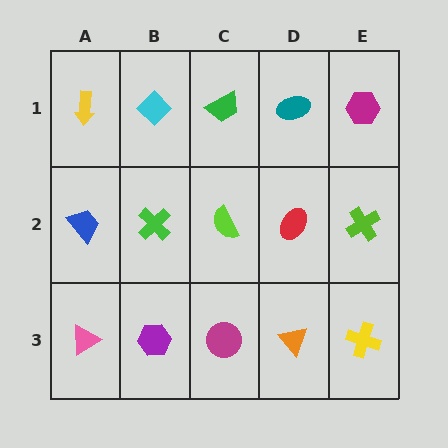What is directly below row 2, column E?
A yellow cross.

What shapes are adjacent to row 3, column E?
A lime cross (row 2, column E), an orange triangle (row 3, column D).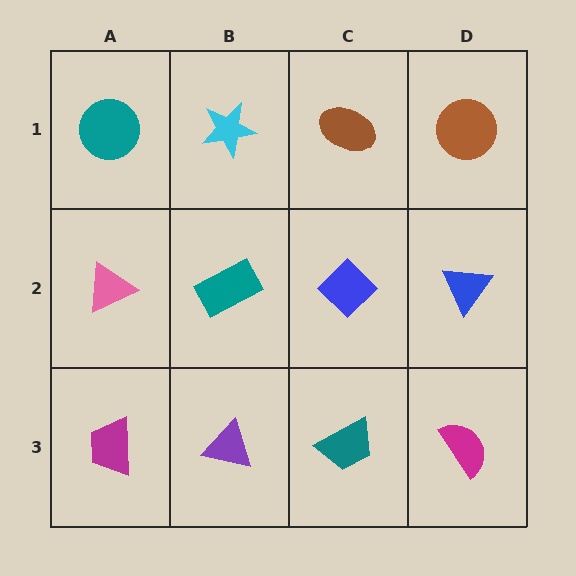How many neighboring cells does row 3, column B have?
3.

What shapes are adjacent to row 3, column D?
A blue triangle (row 2, column D), a teal trapezoid (row 3, column C).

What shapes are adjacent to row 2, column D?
A brown circle (row 1, column D), a magenta semicircle (row 3, column D), a blue diamond (row 2, column C).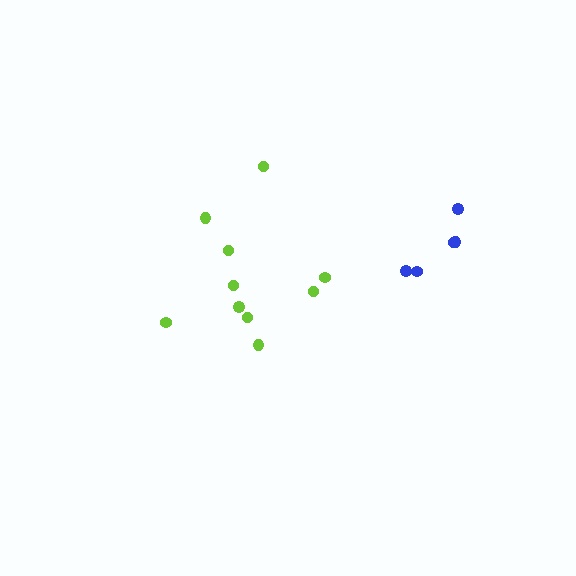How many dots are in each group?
Group 1: 10 dots, Group 2: 5 dots (15 total).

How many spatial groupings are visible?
There are 2 spatial groupings.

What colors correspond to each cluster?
The clusters are colored: lime, blue.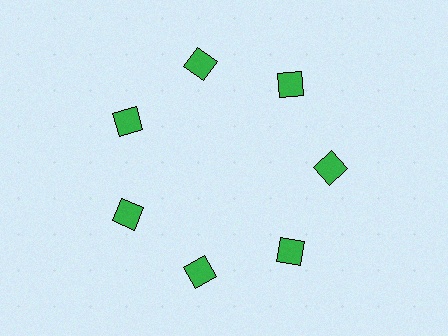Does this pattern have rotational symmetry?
Yes, this pattern has 7-fold rotational symmetry. It looks the same after rotating 51 degrees around the center.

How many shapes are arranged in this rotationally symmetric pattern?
There are 7 shapes, arranged in 7 groups of 1.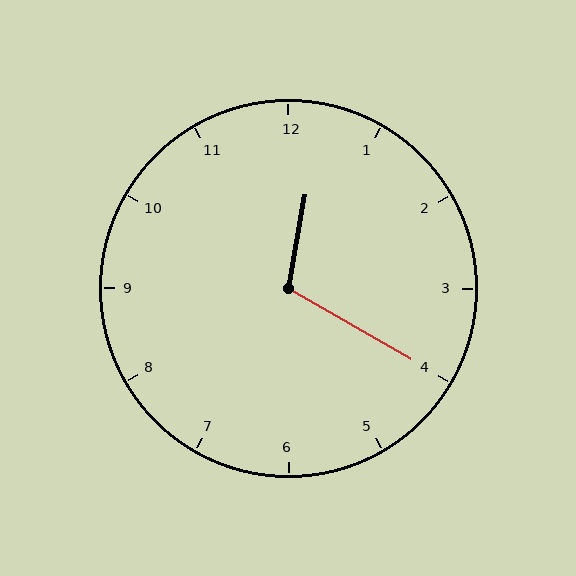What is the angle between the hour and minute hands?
Approximately 110 degrees.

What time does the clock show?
12:20.